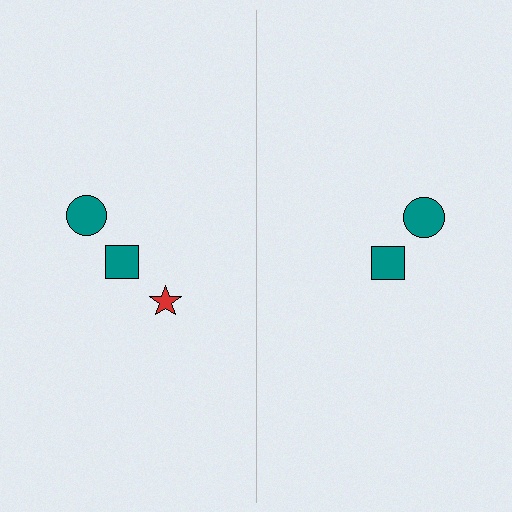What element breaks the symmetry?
A red star is missing from the right side.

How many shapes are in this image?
There are 5 shapes in this image.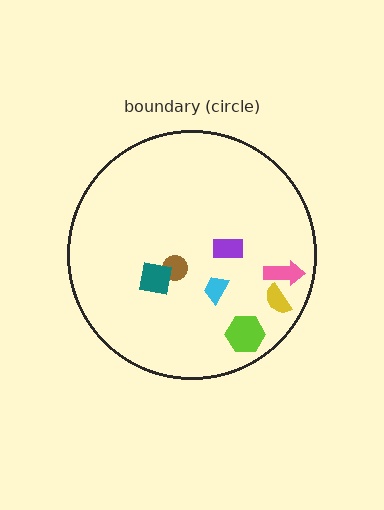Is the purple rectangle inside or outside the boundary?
Inside.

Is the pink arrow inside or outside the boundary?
Inside.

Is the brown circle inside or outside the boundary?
Inside.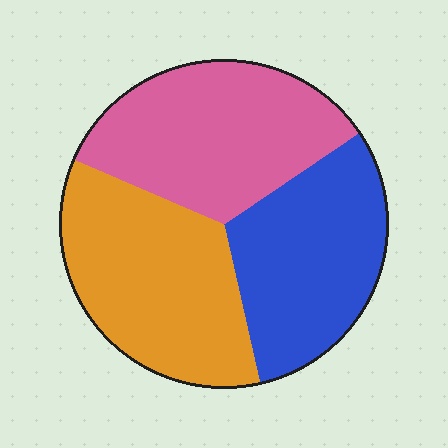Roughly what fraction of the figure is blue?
Blue covers 31% of the figure.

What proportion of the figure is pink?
Pink takes up between a quarter and a half of the figure.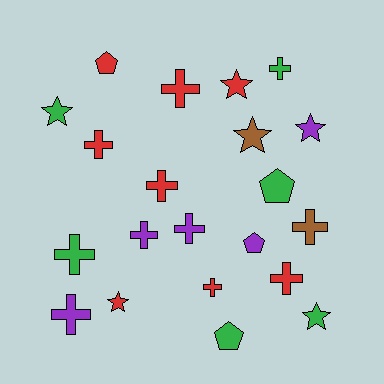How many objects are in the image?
There are 21 objects.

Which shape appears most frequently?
Cross, with 11 objects.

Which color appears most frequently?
Red, with 8 objects.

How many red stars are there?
There are 2 red stars.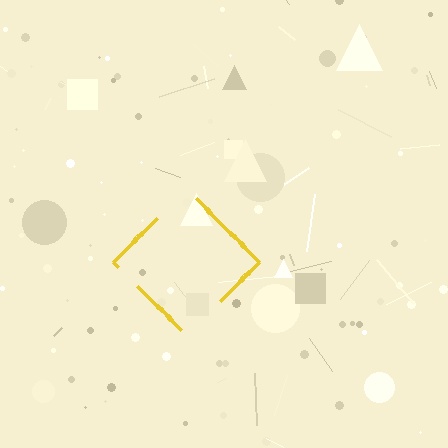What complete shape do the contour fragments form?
The contour fragments form a diamond.